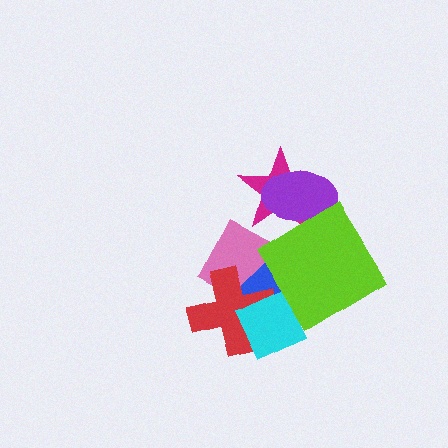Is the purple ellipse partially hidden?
Yes, it is partially covered by another shape.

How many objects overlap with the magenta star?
1 object overlaps with the magenta star.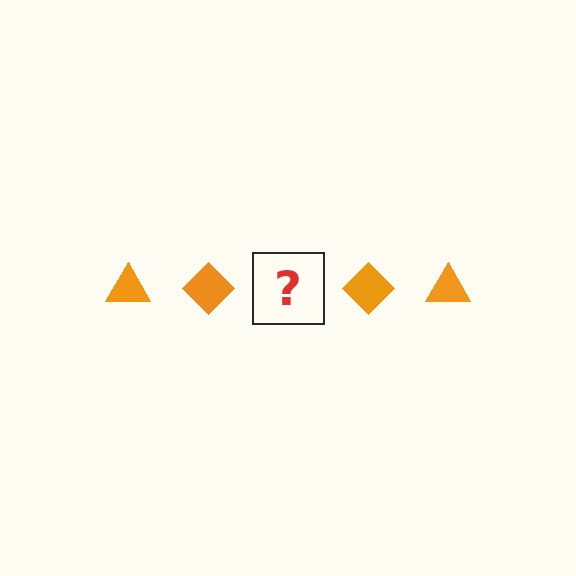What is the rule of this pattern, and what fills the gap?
The rule is that the pattern cycles through triangle, diamond shapes in orange. The gap should be filled with an orange triangle.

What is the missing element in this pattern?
The missing element is an orange triangle.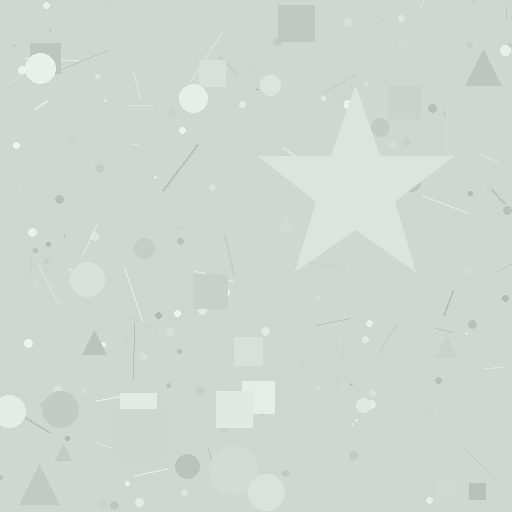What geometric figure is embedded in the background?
A star is embedded in the background.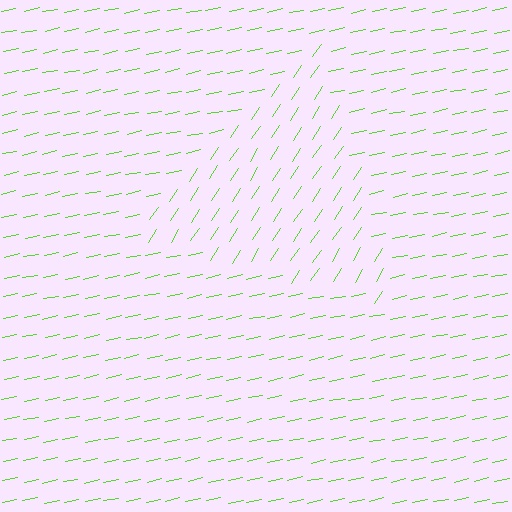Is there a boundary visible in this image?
Yes, there is a texture boundary formed by a change in line orientation.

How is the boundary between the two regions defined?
The boundary is defined purely by a change in line orientation (approximately 45 degrees difference). All lines are the same color and thickness.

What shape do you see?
I see a triangle.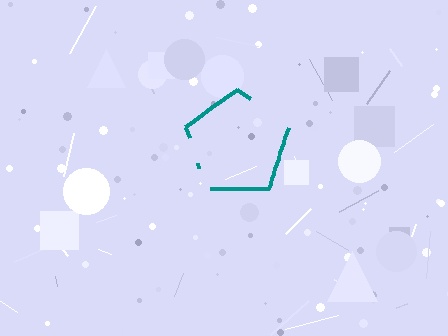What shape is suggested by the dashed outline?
The dashed outline suggests a pentagon.